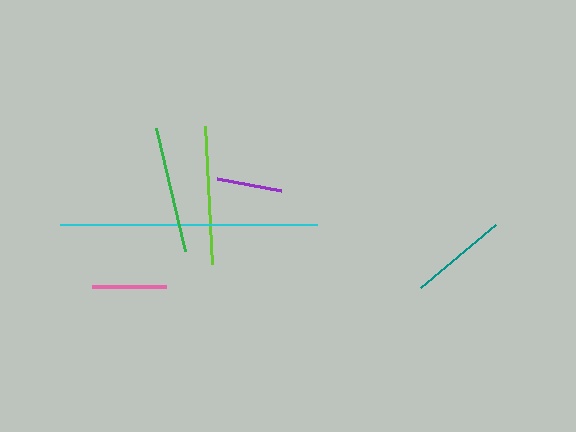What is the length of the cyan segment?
The cyan segment is approximately 257 pixels long.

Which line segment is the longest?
The cyan line is the longest at approximately 257 pixels.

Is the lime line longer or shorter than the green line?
The lime line is longer than the green line.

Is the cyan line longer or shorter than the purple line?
The cyan line is longer than the purple line.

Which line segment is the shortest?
The purple line is the shortest at approximately 65 pixels.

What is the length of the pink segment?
The pink segment is approximately 73 pixels long.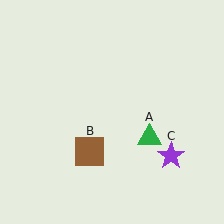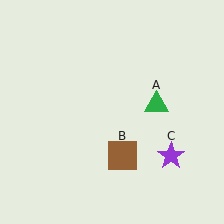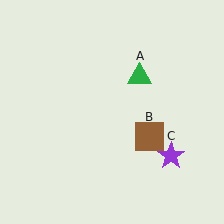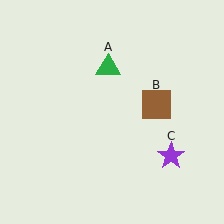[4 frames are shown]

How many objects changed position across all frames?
2 objects changed position: green triangle (object A), brown square (object B).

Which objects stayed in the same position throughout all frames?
Purple star (object C) remained stationary.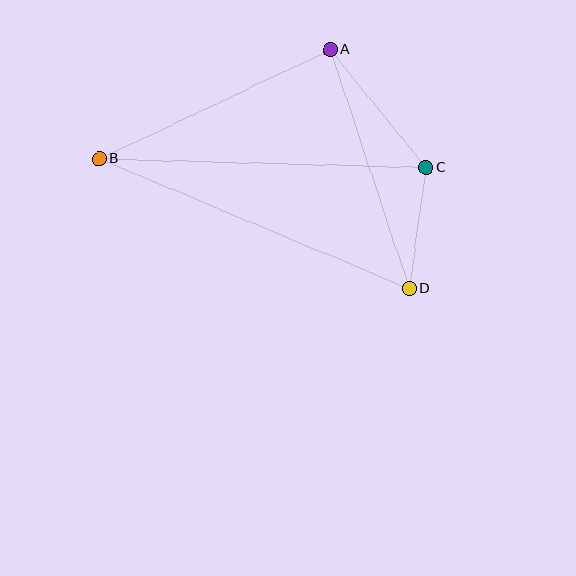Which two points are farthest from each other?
Points B and D are farthest from each other.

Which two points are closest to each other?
Points C and D are closest to each other.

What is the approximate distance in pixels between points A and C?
The distance between A and C is approximately 152 pixels.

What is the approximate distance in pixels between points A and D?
The distance between A and D is approximately 252 pixels.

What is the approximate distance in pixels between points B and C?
The distance between B and C is approximately 327 pixels.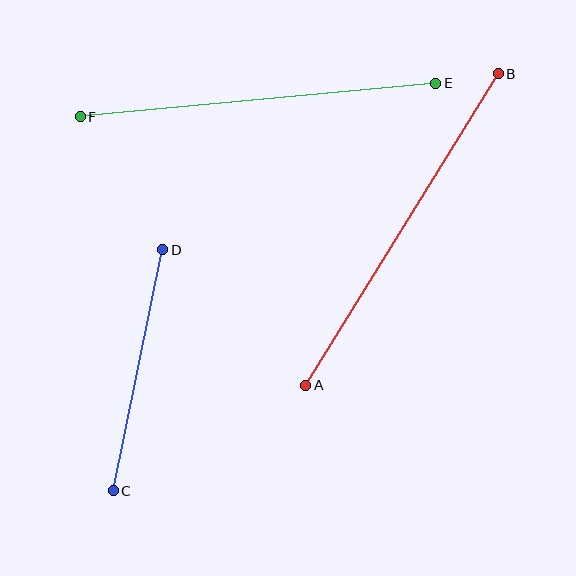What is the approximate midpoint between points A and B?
The midpoint is at approximately (402, 229) pixels.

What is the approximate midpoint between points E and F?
The midpoint is at approximately (258, 100) pixels.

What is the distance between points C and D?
The distance is approximately 246 pixels.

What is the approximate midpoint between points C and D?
The midpoint is at approximately (138, 370) pixels.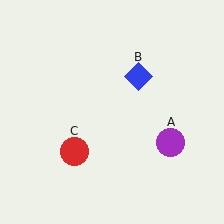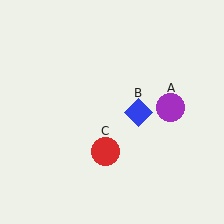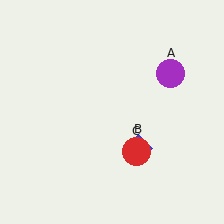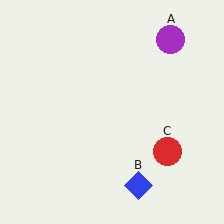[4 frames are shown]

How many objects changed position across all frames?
3 objects changed position: purple circle (object A), blue diamond (object B), red circle (object C).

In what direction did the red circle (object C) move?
The red circle (object C) moved right.